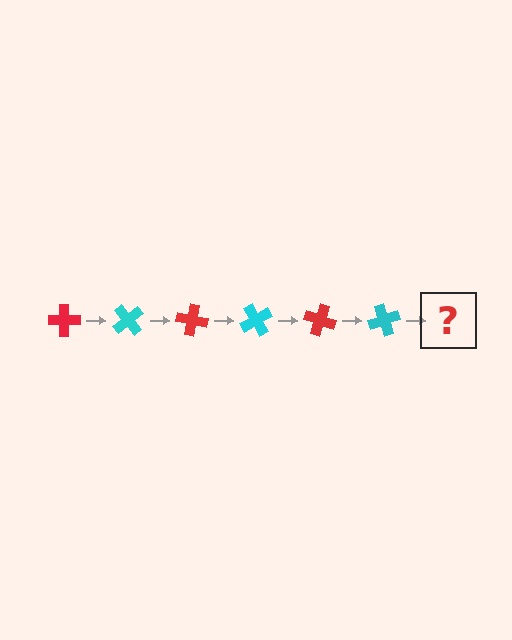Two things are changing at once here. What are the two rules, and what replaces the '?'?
The two rules are that it rotates 50 degrees each step and the color cycles through red and cyan. The '?' should be a red cross, rotated 300 degrees from the start.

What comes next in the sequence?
The next element should be a red cross, rotated 300 degrees from the start.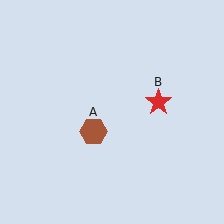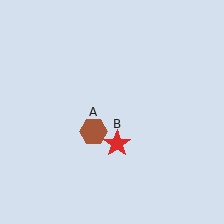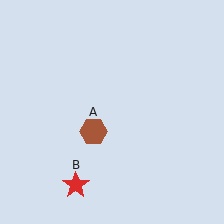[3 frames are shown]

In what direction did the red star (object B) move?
The red star (object B) moved down and to the left.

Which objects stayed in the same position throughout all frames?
Brown hexagon (object A) remained stationary.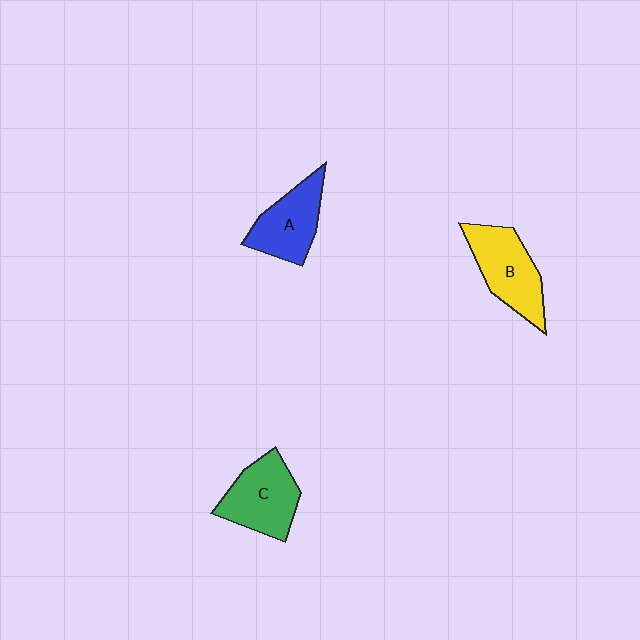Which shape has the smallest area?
Shape A (blue).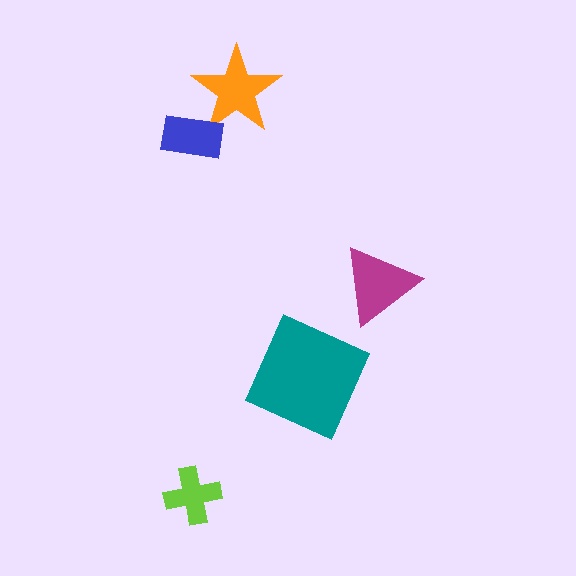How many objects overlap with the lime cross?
0 objects overlap with the lime cross.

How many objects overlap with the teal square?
0 objects overlap with the teal square.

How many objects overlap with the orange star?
1 object overlaps with the orange star.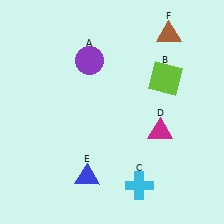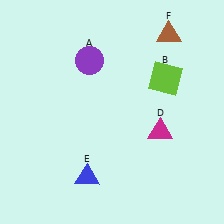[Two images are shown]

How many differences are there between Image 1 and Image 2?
There is 1 difference between the two images.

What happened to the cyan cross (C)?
The cyan cross (C) was removed in Image 2. It was in the bottom-right area of Image 1.